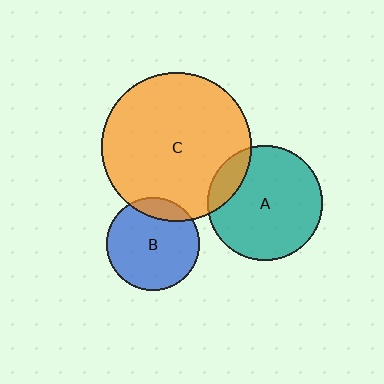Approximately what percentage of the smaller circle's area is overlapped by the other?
Approximately 15%.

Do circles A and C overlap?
Yes.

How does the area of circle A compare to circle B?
Approximately 1.5 times.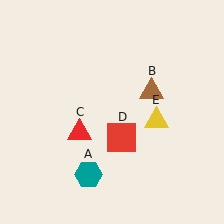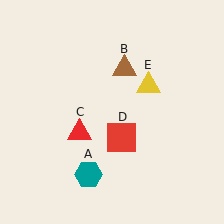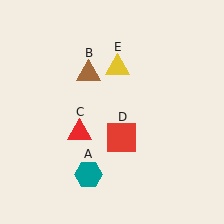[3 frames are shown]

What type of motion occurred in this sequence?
The brown triangle (object B), yellow triangle (object E) rotated counterclockwise around the center of the scene.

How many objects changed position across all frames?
2 objects changed position: brown triangle (object B), yellow triangle (object E).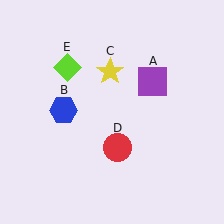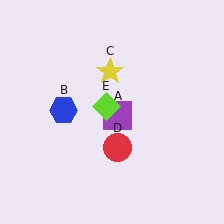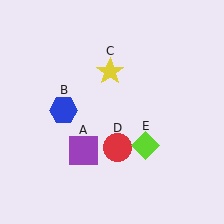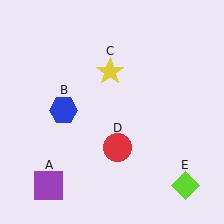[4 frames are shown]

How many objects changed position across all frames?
2 objects changed position: purple square (object A), lime diamond (object E).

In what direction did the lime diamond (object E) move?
The lime diamond (object E) moved down and to the right.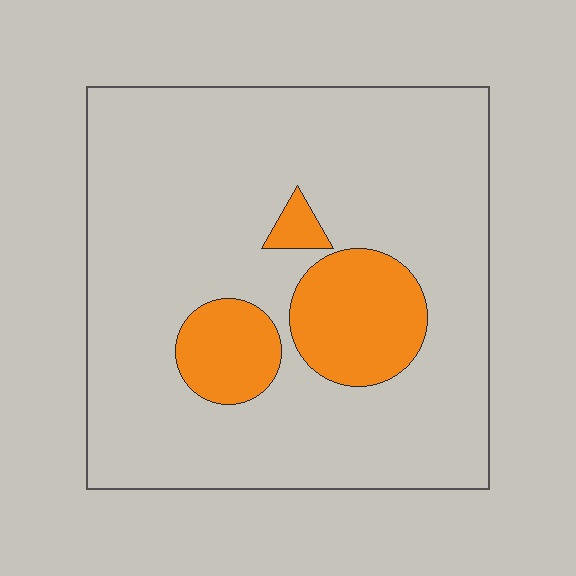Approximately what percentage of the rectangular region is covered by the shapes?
Approximately 15%.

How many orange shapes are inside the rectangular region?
3.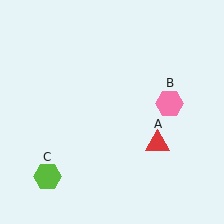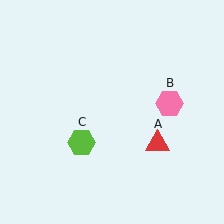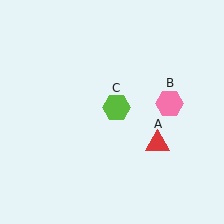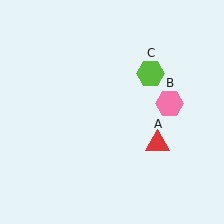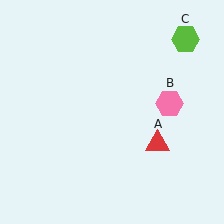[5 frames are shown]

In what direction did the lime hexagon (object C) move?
The lime hexagon (object C) moved up and to the right.